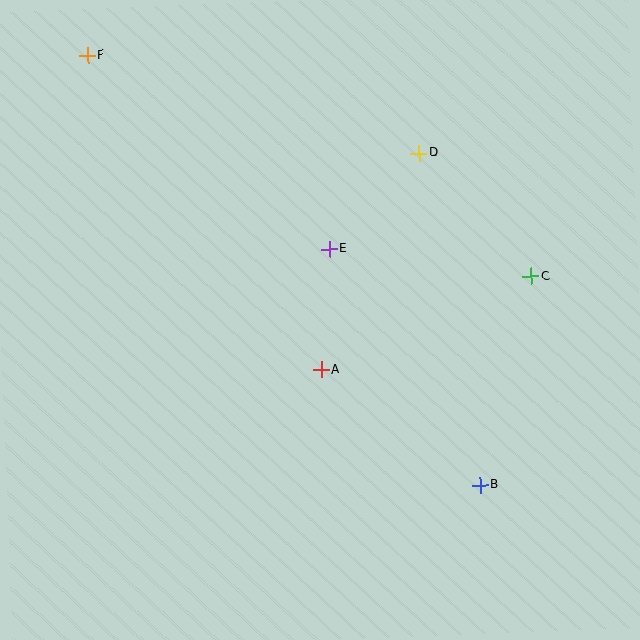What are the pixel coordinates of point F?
Point F is at (87, 55).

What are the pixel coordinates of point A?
Point A is at (321, 370).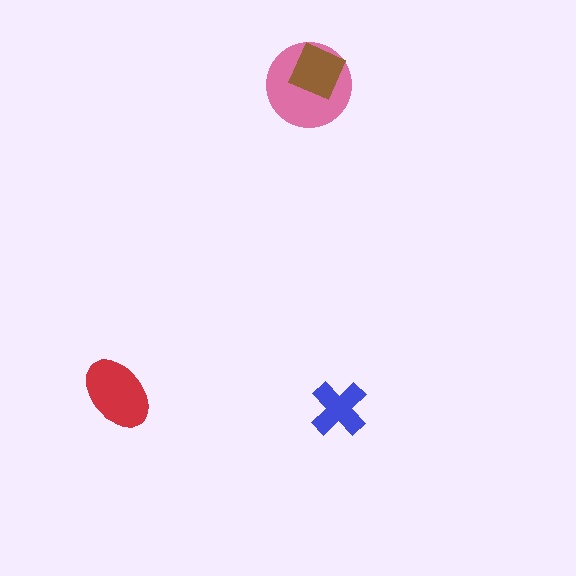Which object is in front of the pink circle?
The brown diamond is in front of the pink circle.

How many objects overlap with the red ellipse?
0 objects overlap with the red ellipse.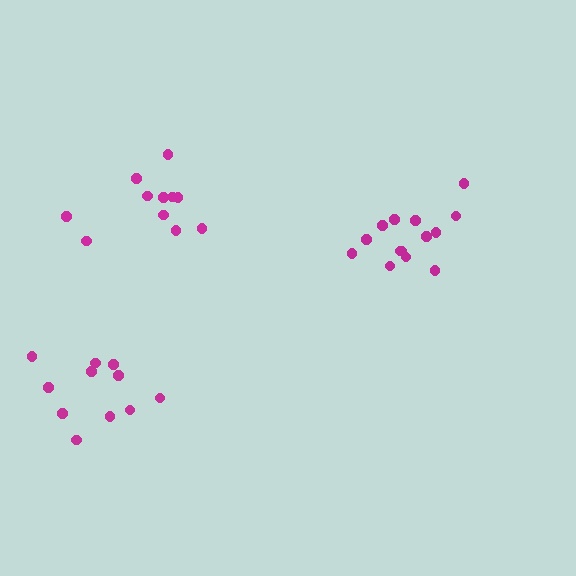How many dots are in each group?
Group 1: 14 dots, Group 2: 11 dots, Group 3: 11 dots (36 total).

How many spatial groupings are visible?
There are 3 spatial groupings.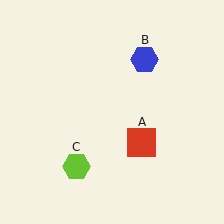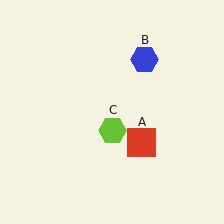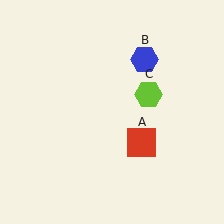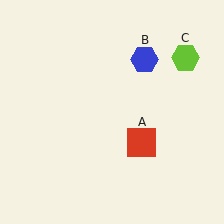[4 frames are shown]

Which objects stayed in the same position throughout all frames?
Red square (object A) and blue hexagon (object B) remained stationary.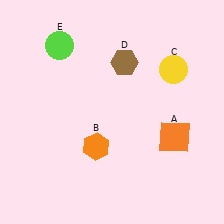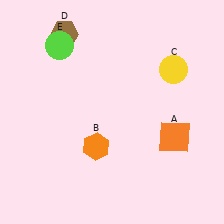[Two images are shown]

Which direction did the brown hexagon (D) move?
The brown hexagon (D) moved left.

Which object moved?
The brown hexagon (D) moved left.